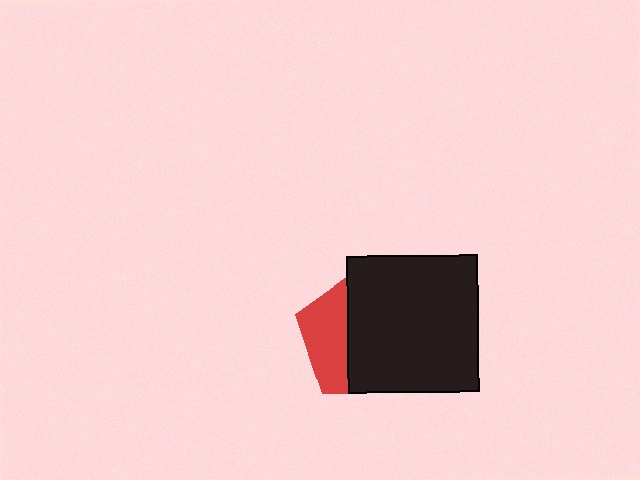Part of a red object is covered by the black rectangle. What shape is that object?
It is a pentagon.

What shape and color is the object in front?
The object in front is a black rectangle.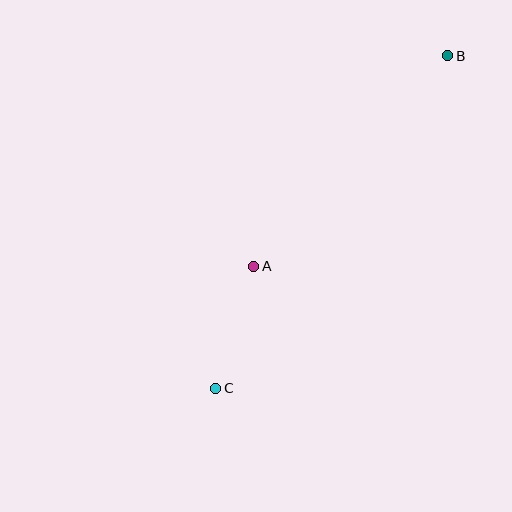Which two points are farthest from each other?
Points B and C are farthest from each other.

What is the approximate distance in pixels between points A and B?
The distance between A and B is approximately 286 pixels.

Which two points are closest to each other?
Points A and C are closest to each other.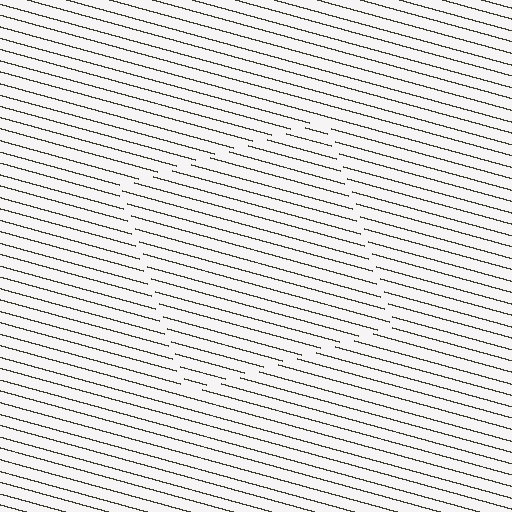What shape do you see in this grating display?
An illusory square. The interior of the shape contains the same grating, shifted by half a period — the contour is defined by the phase discontinuity where line-ends from the inner and outer gratings abut.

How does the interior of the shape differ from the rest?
The interior of the shape contains the same grating, shifted by half a period — the contour is defined by the phase discontinuity where line-ends from the inner and outer gratings abut.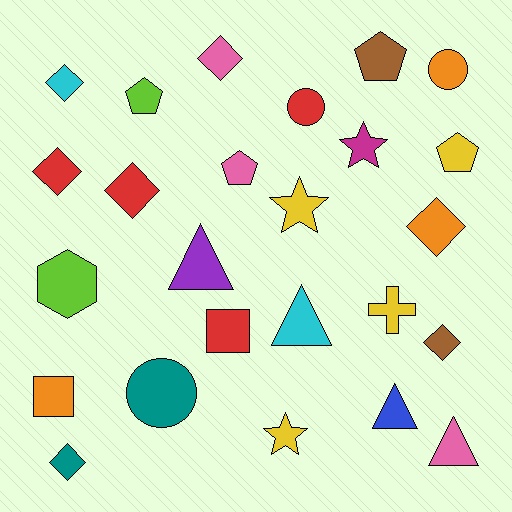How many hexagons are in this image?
There is 1 hexagon.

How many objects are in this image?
There are 25 objects.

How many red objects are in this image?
There are 4 red objects.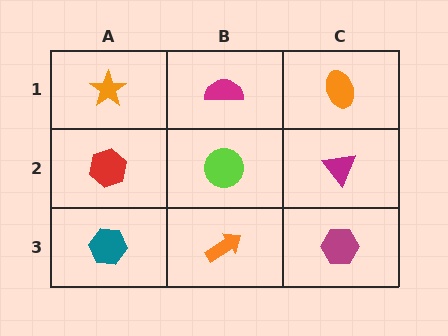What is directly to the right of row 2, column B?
A magenta triangle.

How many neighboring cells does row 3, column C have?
2.